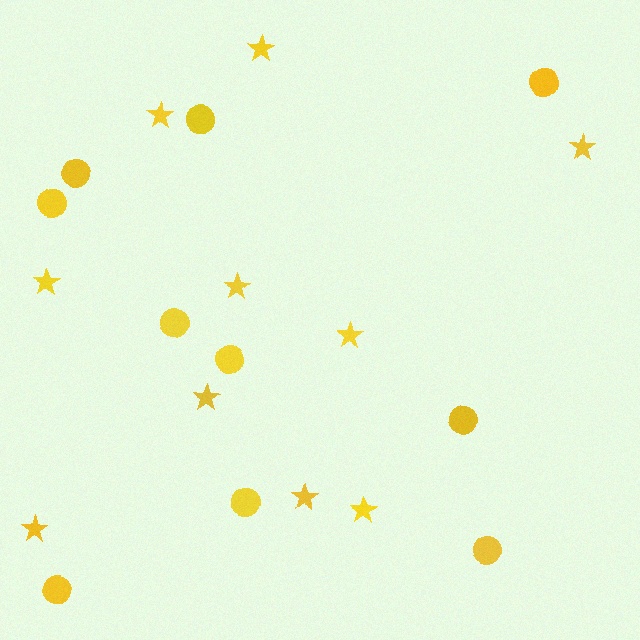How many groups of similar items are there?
There are 2 groups: one group of stars (10) and one group of circles (10).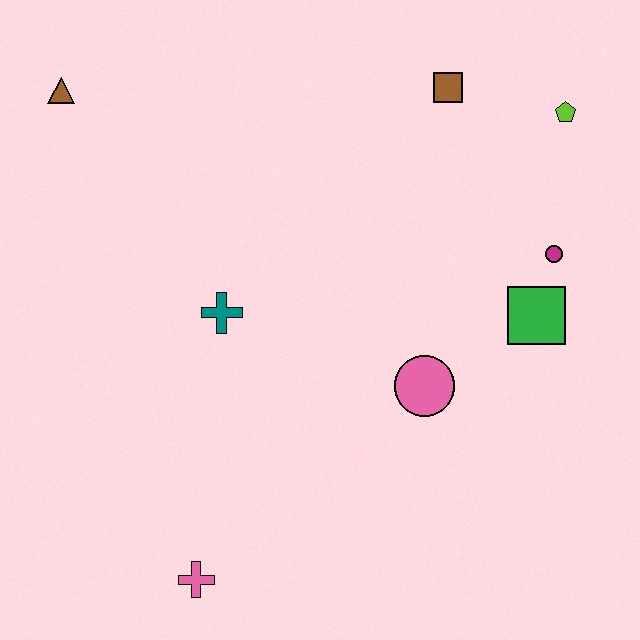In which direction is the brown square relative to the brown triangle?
The brown square is to the right of the brown triangle.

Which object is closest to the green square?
The magenta circle is closest to the green square.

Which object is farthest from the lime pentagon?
The pink cross is farthest from the lime pentagon.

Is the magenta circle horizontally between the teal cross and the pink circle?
No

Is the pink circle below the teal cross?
Yes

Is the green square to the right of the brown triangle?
Yes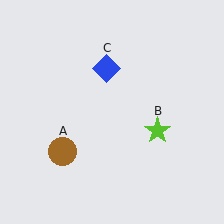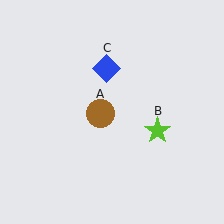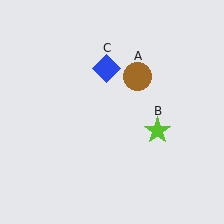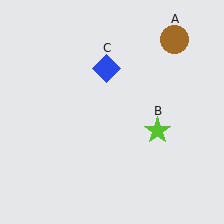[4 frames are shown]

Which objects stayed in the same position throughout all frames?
Lime star (object B) and blue diamond (object C) remained stationary.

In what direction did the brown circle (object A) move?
The brown circle (object A) moved up and to the right.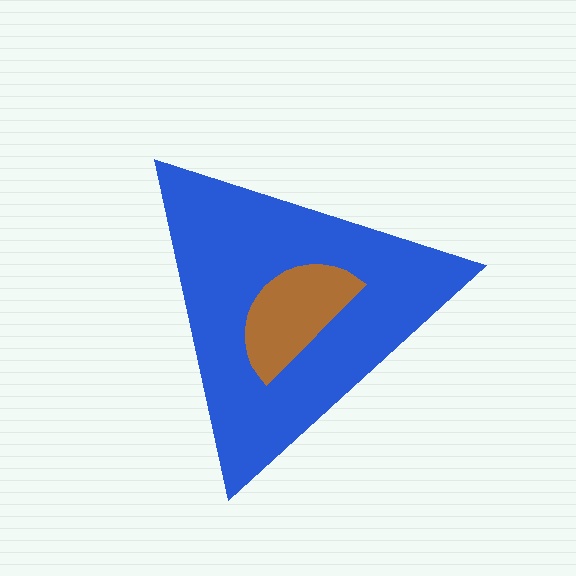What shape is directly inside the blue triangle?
The brown semicircle.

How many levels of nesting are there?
2.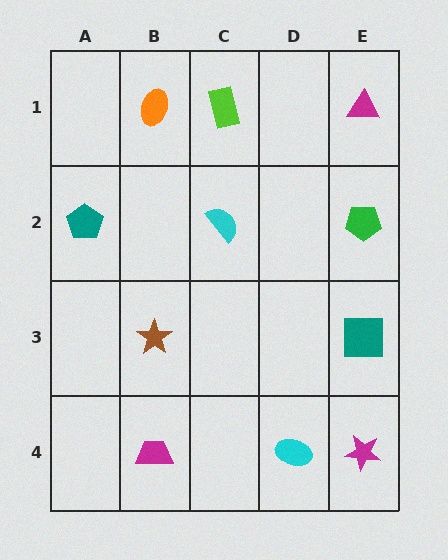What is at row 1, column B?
An orange ellipse.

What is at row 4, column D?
A cyan ellipse.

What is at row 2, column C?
A cyan semicircle.